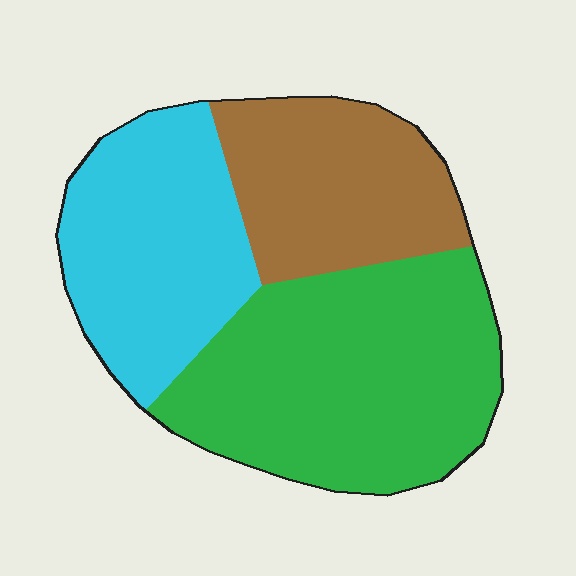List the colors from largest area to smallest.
From largest to smallest: green, cyan, brown.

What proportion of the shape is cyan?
Cyan takes up about one third (1/3) of the shape.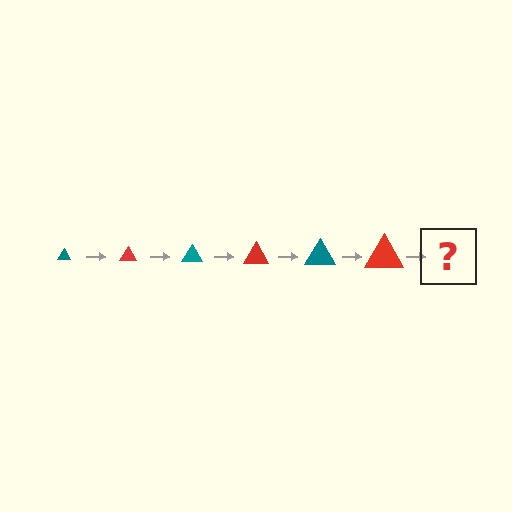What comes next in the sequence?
The next element should be a teal triangle, larger than the previous one.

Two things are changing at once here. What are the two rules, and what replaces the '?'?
The two rules are that the triangle grows larger each step and the color cycles through teal and red. The '?' should be a teal triangle, larger than the previous one.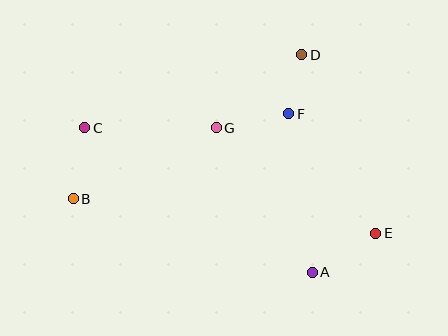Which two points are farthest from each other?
Points C and E are farthest from each other.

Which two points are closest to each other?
Points D and F are closest to each other.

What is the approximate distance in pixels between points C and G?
The distance between C and G is approximately 131 pixels.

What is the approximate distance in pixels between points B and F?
The distance between B and F is approximately 232 pixels.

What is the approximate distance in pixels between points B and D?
The distance between B and D is approximately 270 pixels.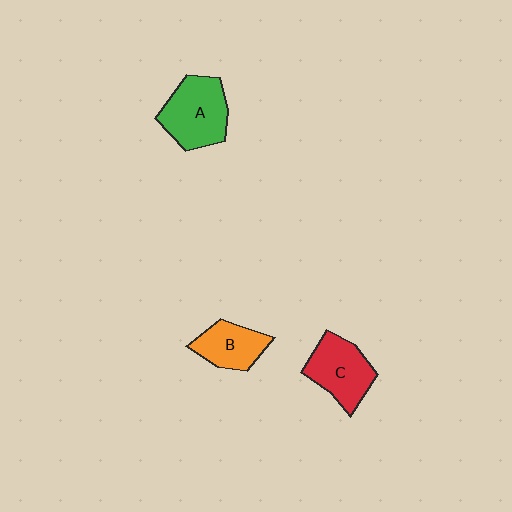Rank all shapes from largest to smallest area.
From largest to smallest: A (green), C (red), B (orange).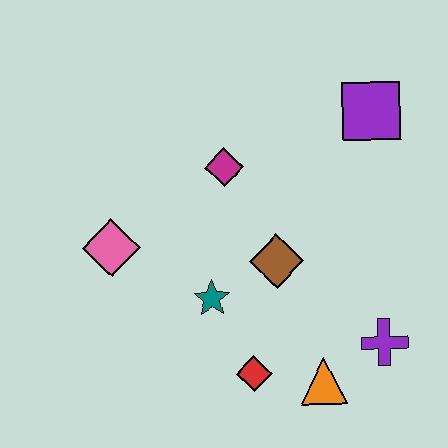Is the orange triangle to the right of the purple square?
No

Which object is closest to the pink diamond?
The teal star is closest to the pink diamond.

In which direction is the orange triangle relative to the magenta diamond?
The orange triangle is below the magenta diamond.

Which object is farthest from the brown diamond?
The purple square is farthest from the brown diamond.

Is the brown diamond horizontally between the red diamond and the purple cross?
Yes